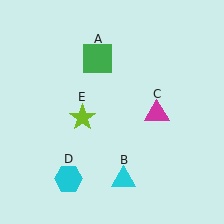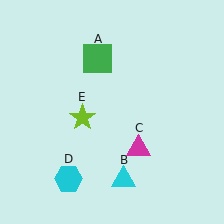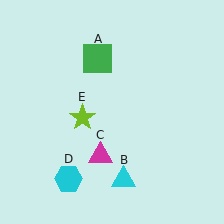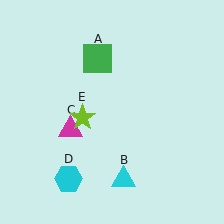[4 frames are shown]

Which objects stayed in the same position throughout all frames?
Green square (object A) and cyan triangle (object B) and cyan hexagon (object D) and lime star (object E) remained stationary.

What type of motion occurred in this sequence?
The magenta triangle (object C) rotated clockwise around the center of the scene.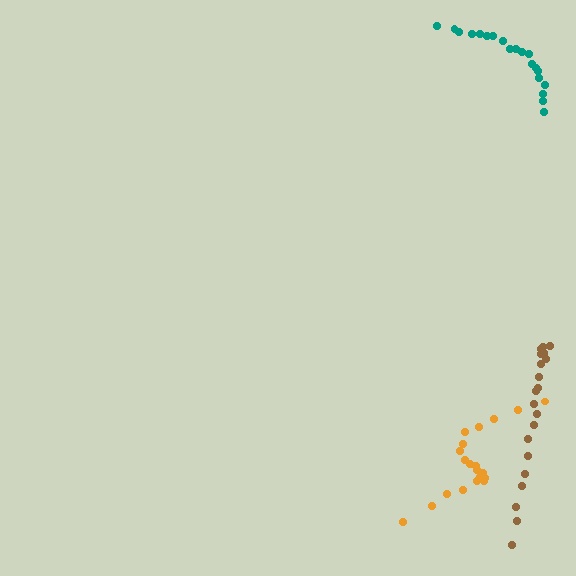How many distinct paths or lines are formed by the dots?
There are 3 distinct paths.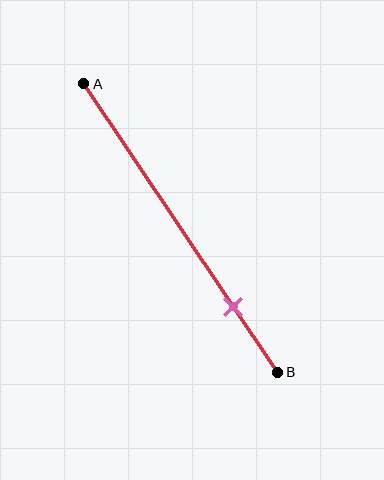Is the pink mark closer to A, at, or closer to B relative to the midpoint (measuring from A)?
The pink mark is closer to point B than the midpoint of segment AB.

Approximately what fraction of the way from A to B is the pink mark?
The pink mark is approximately 75% of the way from A to B.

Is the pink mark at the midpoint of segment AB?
No, the mark is at about 75% from A, not at the 50% midpoint.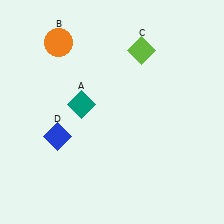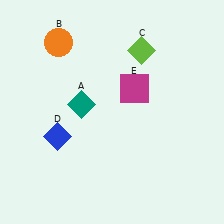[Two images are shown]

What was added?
A magenta square (E) was added in Image 2.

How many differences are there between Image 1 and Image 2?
There is 1 difference between the two images.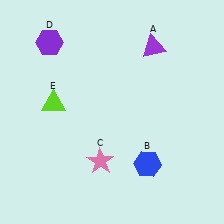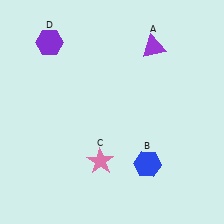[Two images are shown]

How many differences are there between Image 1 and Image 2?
There is 1 difference between the two images.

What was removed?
The lime triangle (E) was removed in Image 2.